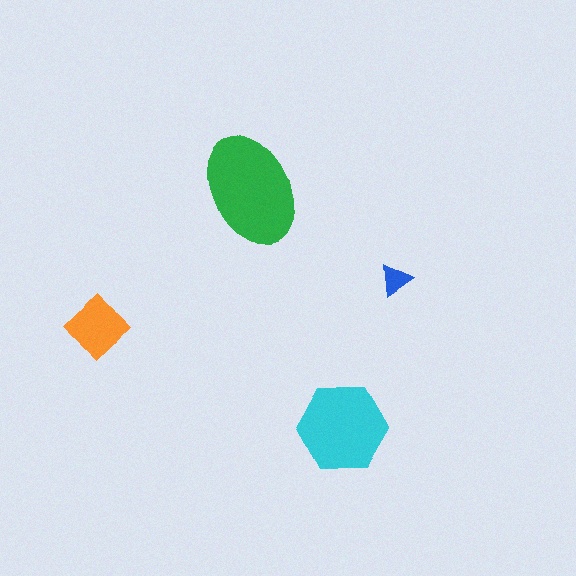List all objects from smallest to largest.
The blue triangle, the orange diamond, the cyan hexagon, the green ellipse.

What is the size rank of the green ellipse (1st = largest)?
1st.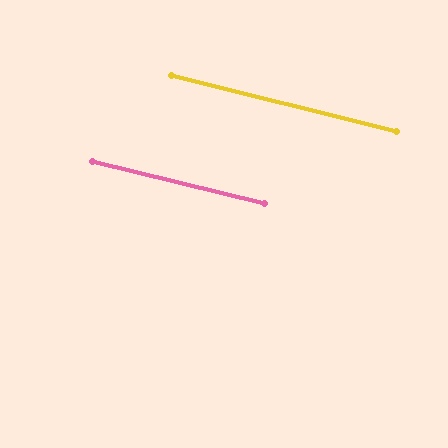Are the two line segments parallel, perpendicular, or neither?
Parallel — their directions differ by only 0.6°.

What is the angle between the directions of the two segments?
Approximately 1 degree.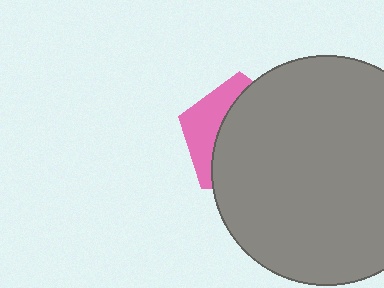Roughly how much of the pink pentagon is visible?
A small part of it is visible (roughly 31%).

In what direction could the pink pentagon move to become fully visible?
The pink pentagon could move left. That would shift it out from behind the gray circle entirely.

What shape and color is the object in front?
The object in front is a gray circle.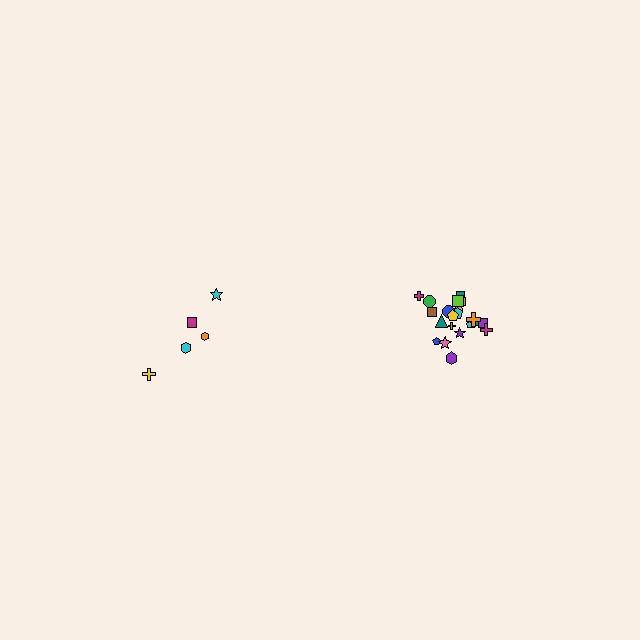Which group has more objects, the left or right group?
The right group.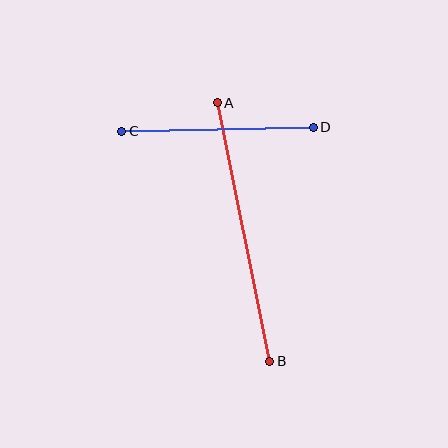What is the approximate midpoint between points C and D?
The midpoint is at approximately (218, 129) pixels.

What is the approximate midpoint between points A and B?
The midpoint is at approximately (243, 232) pixels.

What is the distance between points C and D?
The distance is approximately 192 pixels.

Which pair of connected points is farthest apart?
Points A and B are farthest apart.